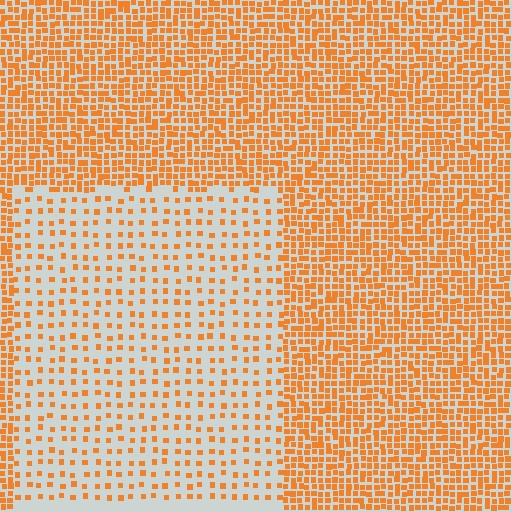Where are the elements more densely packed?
The elements are more densely packed outside the rectangle boundary.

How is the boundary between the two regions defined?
The boundary is defined by a change in element density (approximately 2.7x ratio). All elements are the same color, size, and shape.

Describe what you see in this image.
The image contains small orange elements arranged at two different densities. A rectangle-shaped region is visible where the elements are less densely packed than the surrounding area.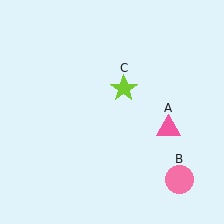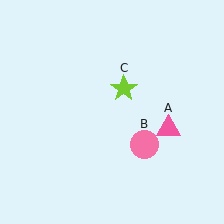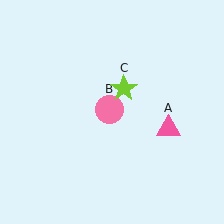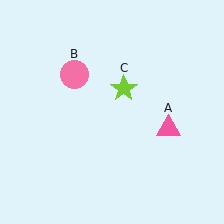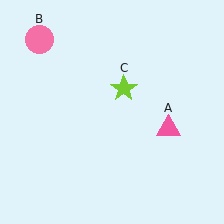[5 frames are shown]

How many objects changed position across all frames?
1 object changed position: pink circle (object B).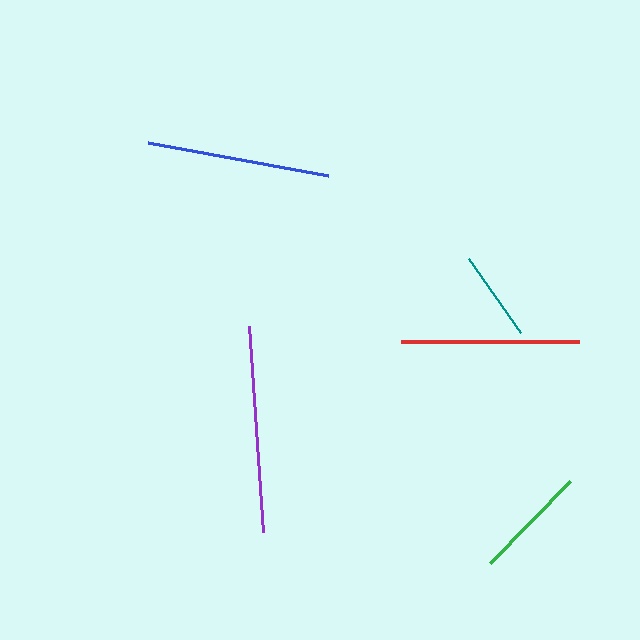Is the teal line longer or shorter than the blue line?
The blue line is longer than the teal line.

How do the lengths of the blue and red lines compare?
The blue and red lines are approximately the same length.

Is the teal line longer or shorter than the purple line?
The purple line is longer than the teal line.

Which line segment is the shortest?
The teal line is the shortest at approximately 91 pixels.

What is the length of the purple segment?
The purple segment is approximately 207 pixels long.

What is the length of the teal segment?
The teal segment is approximately 91 pixels long.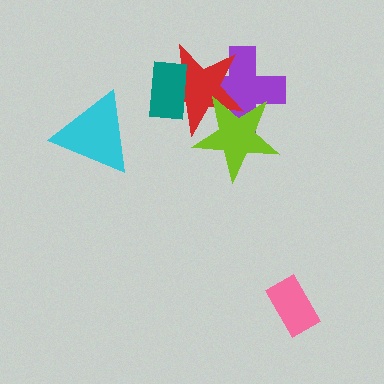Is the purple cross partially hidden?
Yes, it is partially covered by another shape.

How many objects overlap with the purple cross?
2 objects overlap with the purple cross.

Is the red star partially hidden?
Yes, it is partially covered by another shape.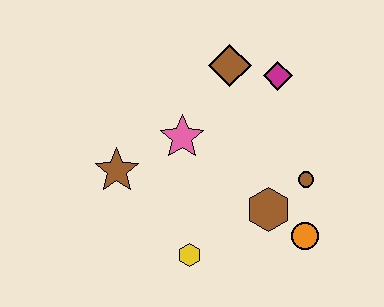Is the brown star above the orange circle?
Yes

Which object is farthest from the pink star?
The orange circle is farthest from the pink star.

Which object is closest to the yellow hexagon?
The brown hexagon is closest to the yellow hexagon.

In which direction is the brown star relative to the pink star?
The brown star is to the left of the pink star.